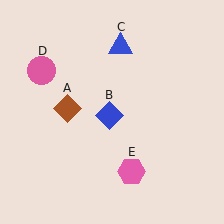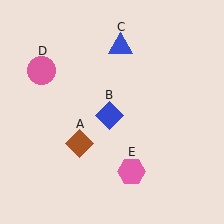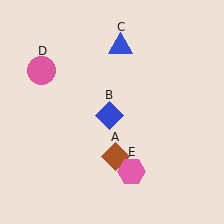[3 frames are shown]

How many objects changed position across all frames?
1 object changed position: brown diamond (object A).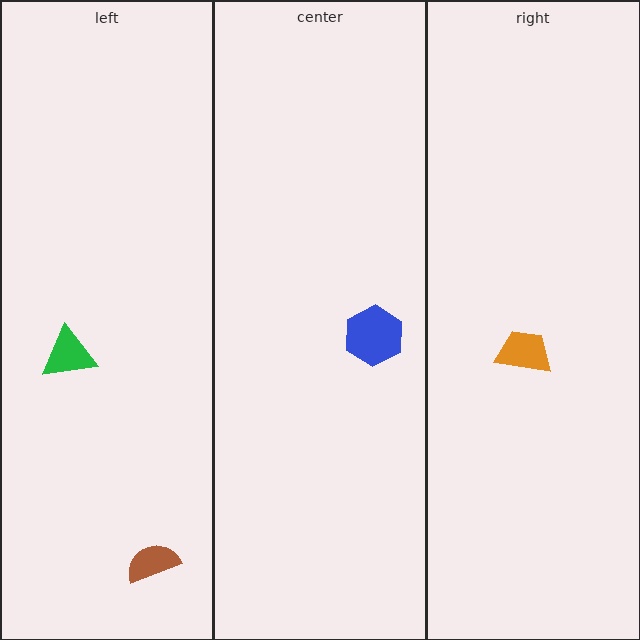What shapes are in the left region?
The green triangle, the brown semicircle.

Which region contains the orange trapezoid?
The right region.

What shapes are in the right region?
The orange trapezoid.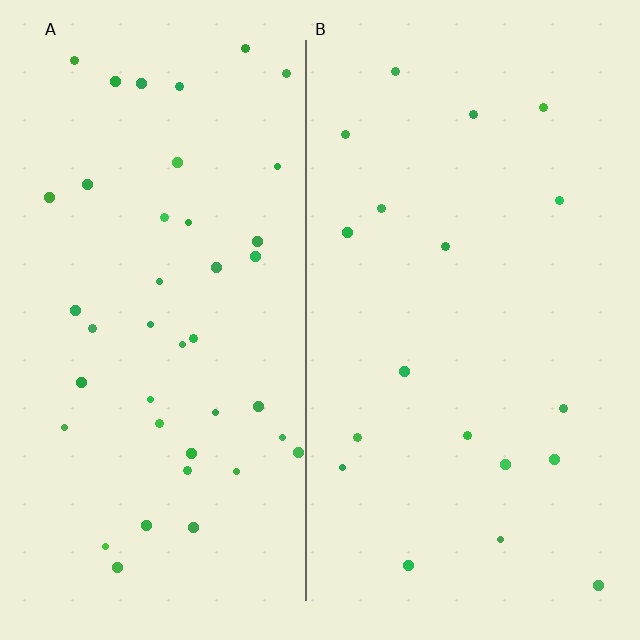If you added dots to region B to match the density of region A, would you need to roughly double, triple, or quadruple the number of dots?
Approximately double.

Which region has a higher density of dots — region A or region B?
A (the left).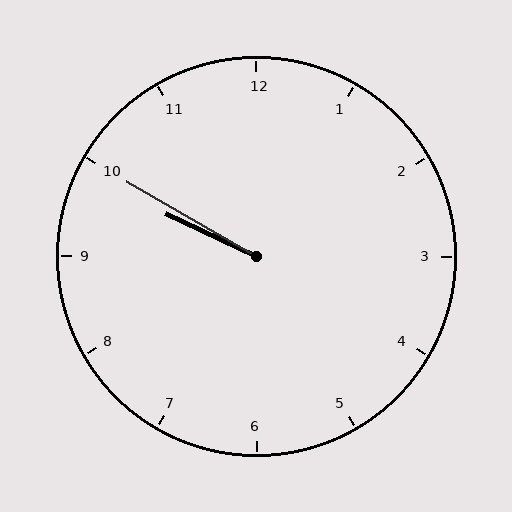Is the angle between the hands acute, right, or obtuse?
It is acute.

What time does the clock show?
9:50.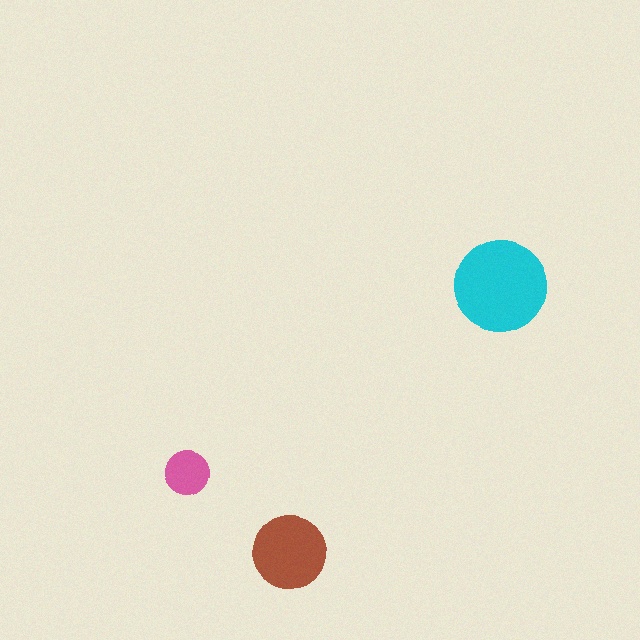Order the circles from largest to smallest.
the cyan one, the brown one, the pink one.